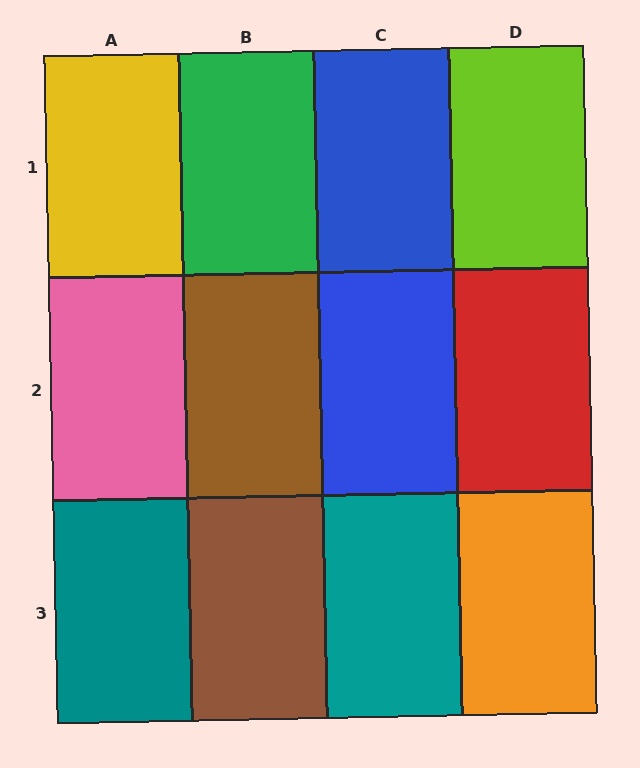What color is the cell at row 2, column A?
Pink.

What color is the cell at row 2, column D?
Red.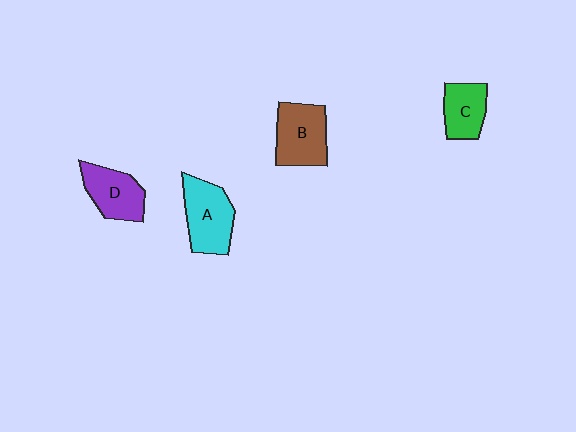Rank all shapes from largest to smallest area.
From largest to smallest: A (cyan), B (brown), D (purple), C (green).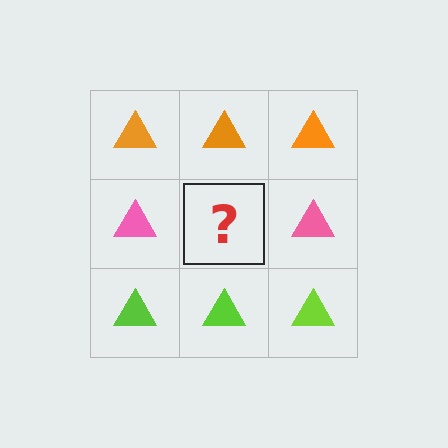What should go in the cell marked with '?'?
The missing cell should contain a pink triangle.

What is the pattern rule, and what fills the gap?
The rule is that each row has a consistent color. The gap should be filled with a pink triangle.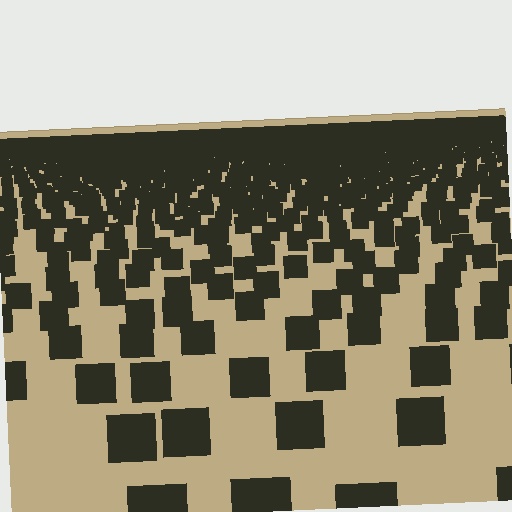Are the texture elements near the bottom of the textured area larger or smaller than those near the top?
Larger. Near the bottom, elements are closer to the viewer and appear at a bigger on-screen size.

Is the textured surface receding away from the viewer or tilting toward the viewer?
The surface is receding away from the viewer. Texture elements get smaller and denser toward the top.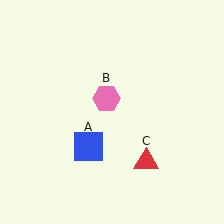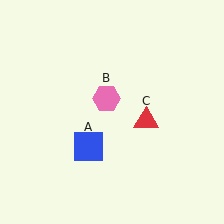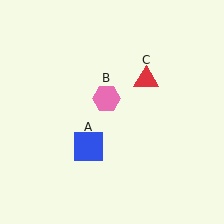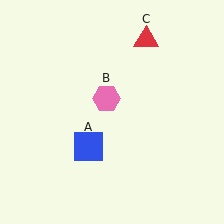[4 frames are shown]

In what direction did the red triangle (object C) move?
The red triangle (object C) moved up.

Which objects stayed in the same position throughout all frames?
Blue square (object A) and pink hexagon (object B) remained stationary.